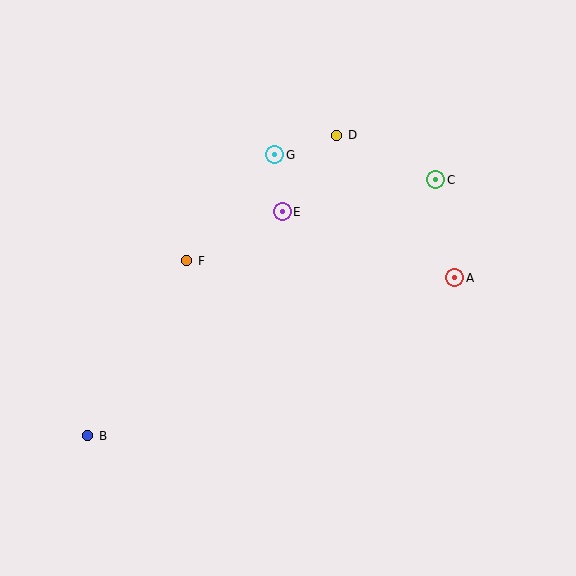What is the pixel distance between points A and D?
The distance between A and D is 185 pixels.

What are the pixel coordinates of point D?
Point D is at (337, 135).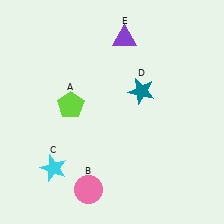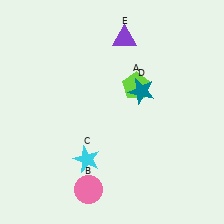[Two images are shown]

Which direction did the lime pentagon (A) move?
The lime pentagon (A) moved right.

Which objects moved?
The objects that moved are: the lime pentagon (A), the cyan star (C).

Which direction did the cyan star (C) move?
The cyan star (C) moved right.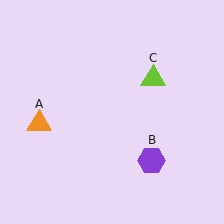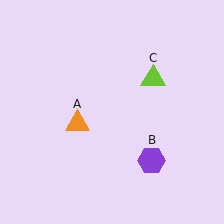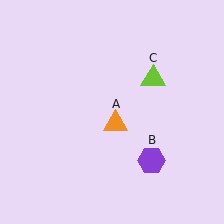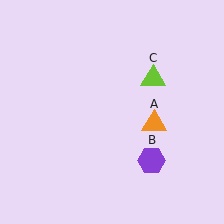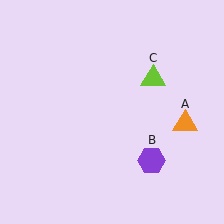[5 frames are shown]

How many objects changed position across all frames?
1 object changed position: orange triangle (object A).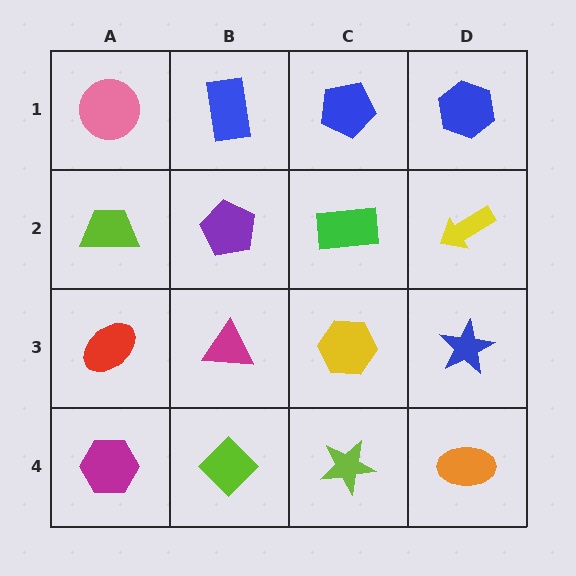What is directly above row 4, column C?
A yellow hexagon.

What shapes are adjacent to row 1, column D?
A yellow arrow (row 2, column D), a blue pentagon (row 1, column C).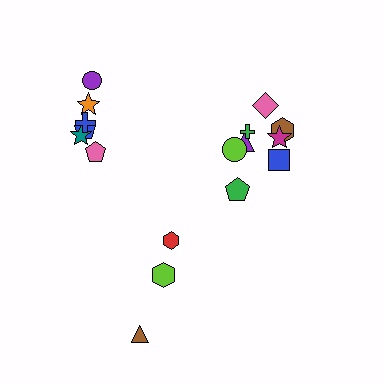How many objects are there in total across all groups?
There are 17 objects.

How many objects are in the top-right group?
There are 8 objects.